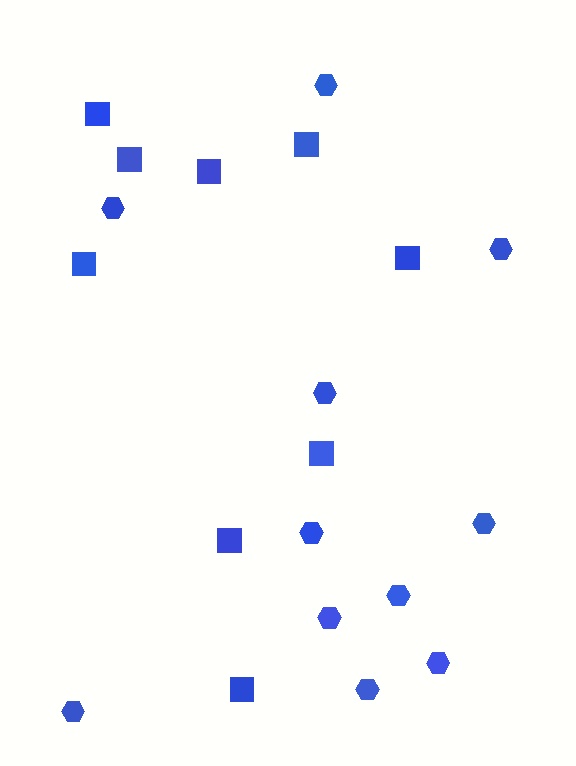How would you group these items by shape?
There are 2 groups: one group of squares (9) and one group of hexagons (11).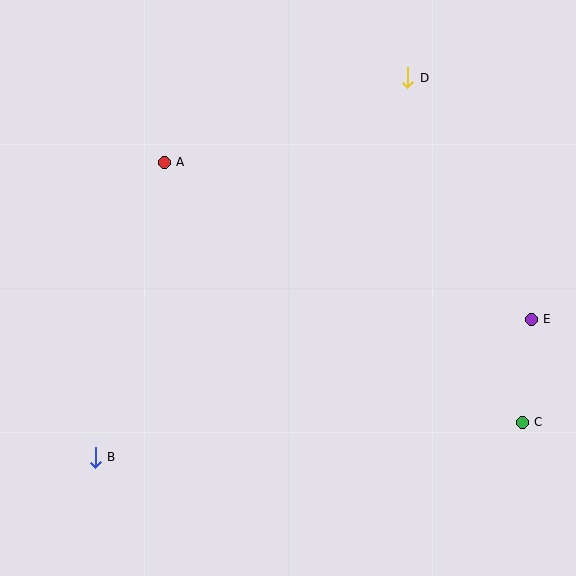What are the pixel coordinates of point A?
Point A is at (164, 162).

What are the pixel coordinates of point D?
Point D is at (408, 78).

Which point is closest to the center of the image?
Point A at (164, 162) is closest to the center.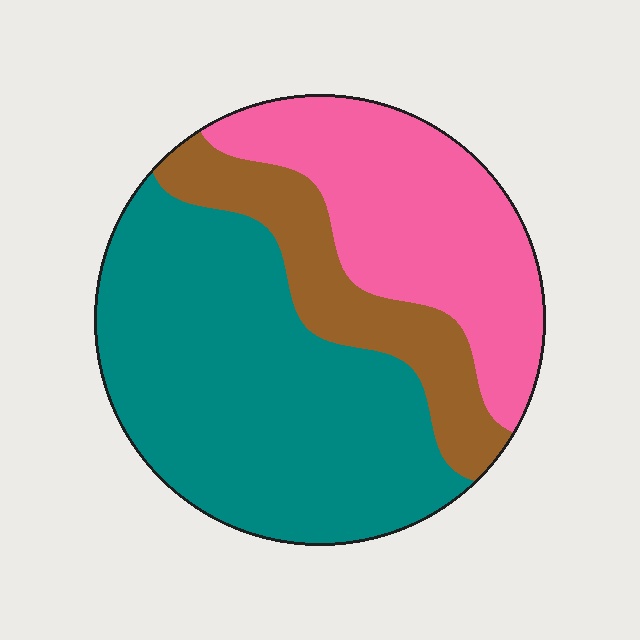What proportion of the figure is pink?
Pink takes up about one third (1/3) of the figure.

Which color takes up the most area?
Teal, at roughly 50%.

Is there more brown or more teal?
Teal.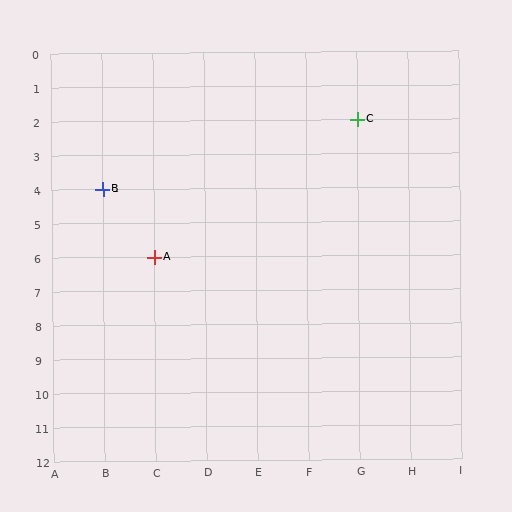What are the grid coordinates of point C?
Point C is at grid coordinates (G, 2).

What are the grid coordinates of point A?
Point A is at grid coordinates (C, 6).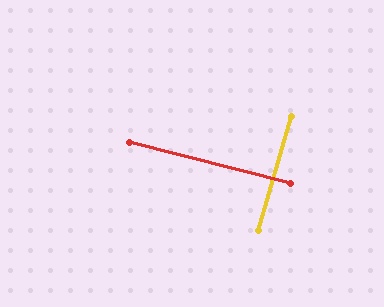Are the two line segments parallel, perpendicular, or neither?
Perpendicular — they meet at approximately 88°.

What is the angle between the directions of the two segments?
Approximately 88 degrees.